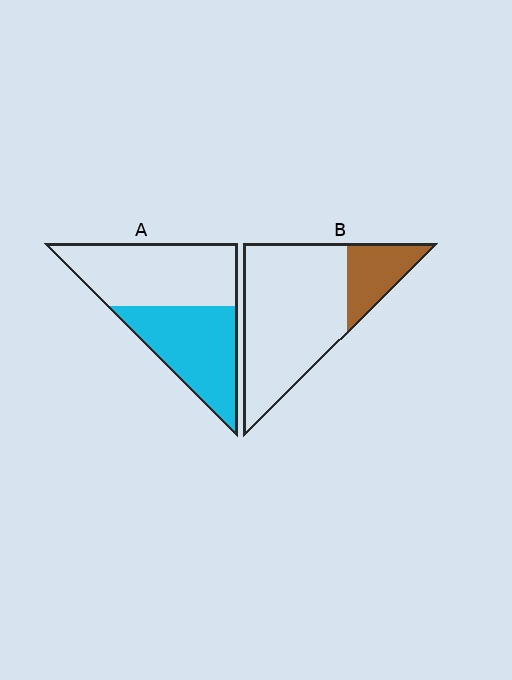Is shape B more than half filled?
No.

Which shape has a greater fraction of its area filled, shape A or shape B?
Shape A.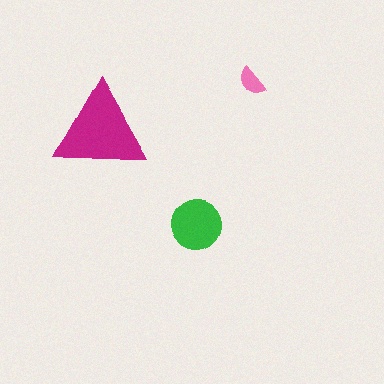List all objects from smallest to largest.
The pink semicircle, the green circle, the magenta triangle.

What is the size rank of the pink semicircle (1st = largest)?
3rd.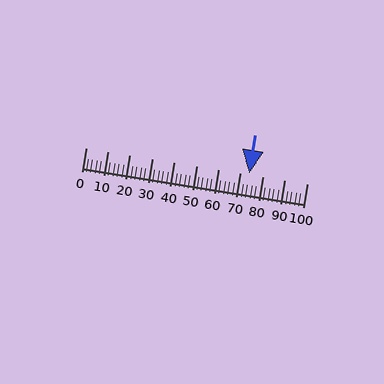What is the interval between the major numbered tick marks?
The major tick marks are spaced 10 units apart.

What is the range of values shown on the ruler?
The ruler shows values from 0 to 100.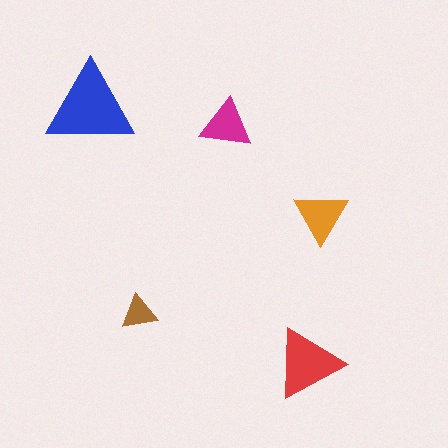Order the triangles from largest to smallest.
the blue one, the red one, the orange one, the magenta one, the brown one.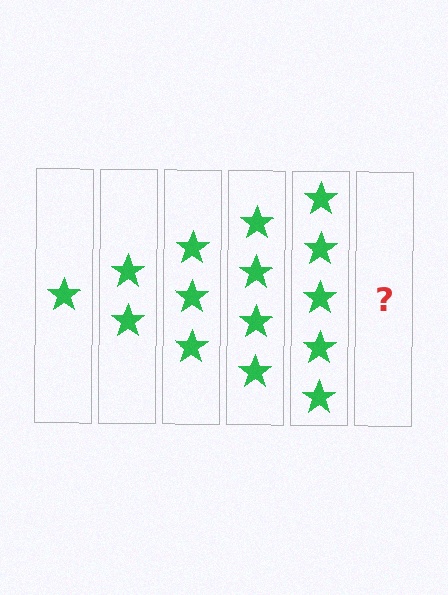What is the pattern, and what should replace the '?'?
The pattern is that each step adds one more star. The '?' should be 6 stars.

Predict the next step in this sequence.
The next step is 6 stars.